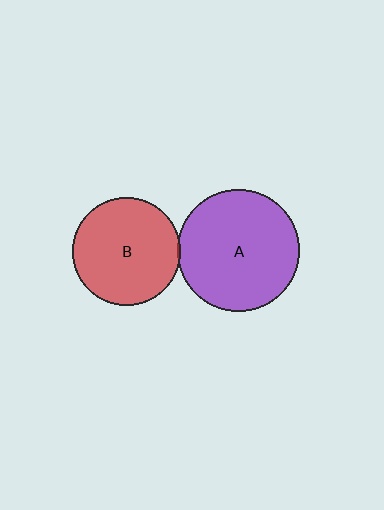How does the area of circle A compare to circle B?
Approximately 1.3 times.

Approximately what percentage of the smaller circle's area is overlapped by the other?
Approximately 5%.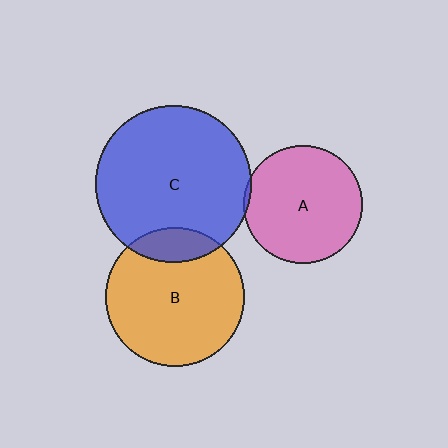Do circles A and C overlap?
Yes.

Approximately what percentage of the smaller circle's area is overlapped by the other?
Approximately 5%.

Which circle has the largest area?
Circle C (blue).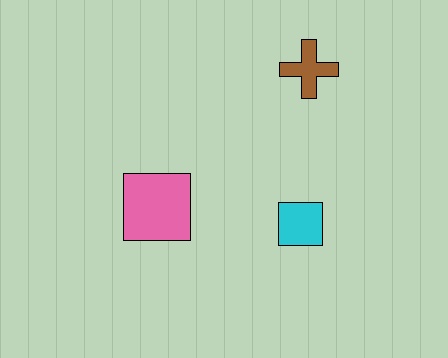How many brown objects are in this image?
There is 1 brown object.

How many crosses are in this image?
There is 1 cross.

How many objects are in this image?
There are 3 objects.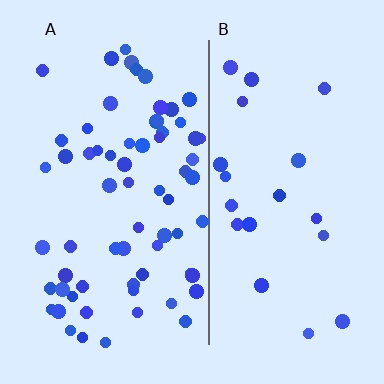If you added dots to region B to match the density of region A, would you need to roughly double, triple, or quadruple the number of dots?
Approximately triple.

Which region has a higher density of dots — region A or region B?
A (the left).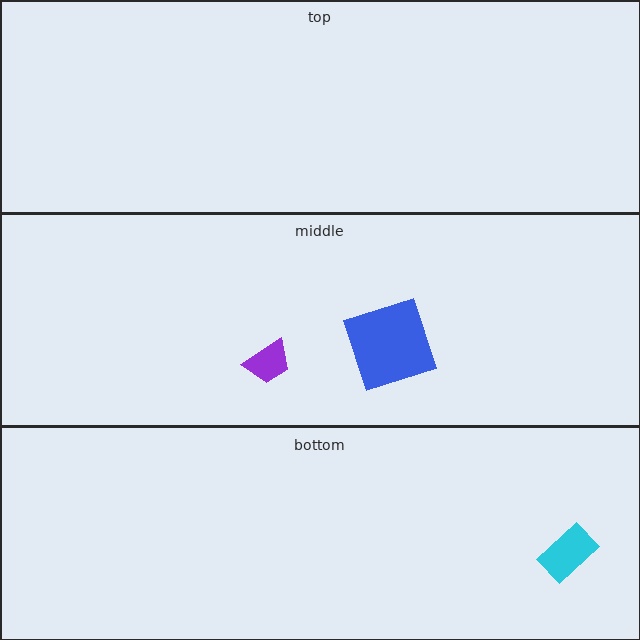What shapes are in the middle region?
The blue square, the purple trapezoid.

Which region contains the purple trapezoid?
The middle region.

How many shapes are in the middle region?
2.